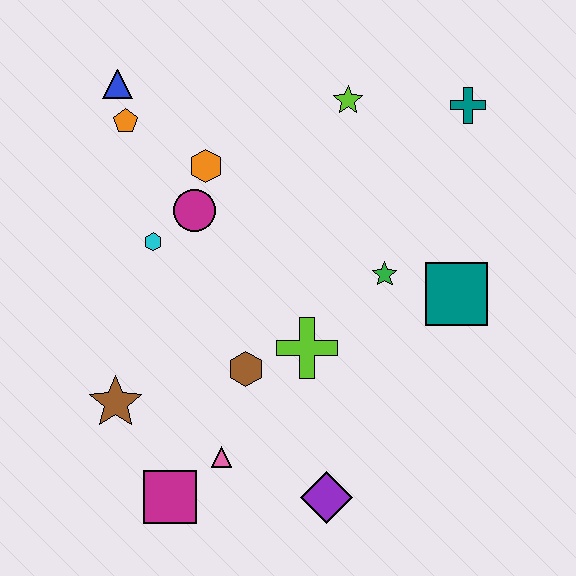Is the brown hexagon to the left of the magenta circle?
No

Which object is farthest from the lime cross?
The blue triangle is farthest from the lime cross.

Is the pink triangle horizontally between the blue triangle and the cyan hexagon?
No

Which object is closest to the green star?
The teal square is closest to the green star.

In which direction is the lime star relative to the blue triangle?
The lime star is to the right of the blue triangle.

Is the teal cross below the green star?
No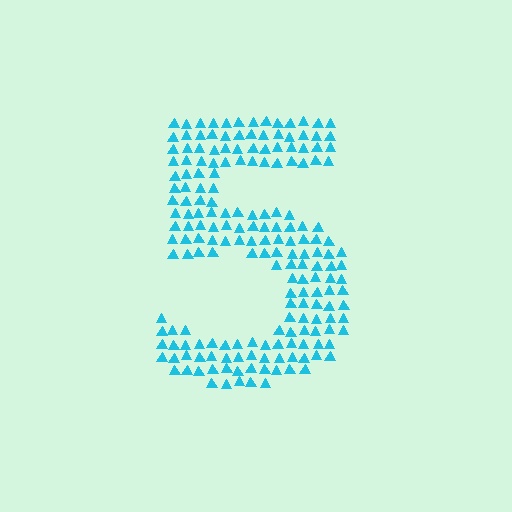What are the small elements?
The small elements are triangles.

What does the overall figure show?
The overall figure shows the digit 5.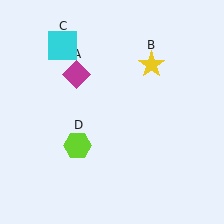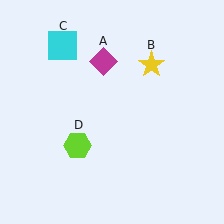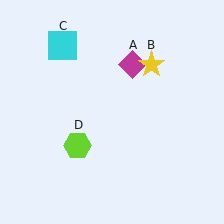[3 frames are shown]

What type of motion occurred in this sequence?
The magenta diamond (object A) rotated clockwise around the center of the scene.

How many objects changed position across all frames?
1 object changed position: magenta diamond (object A).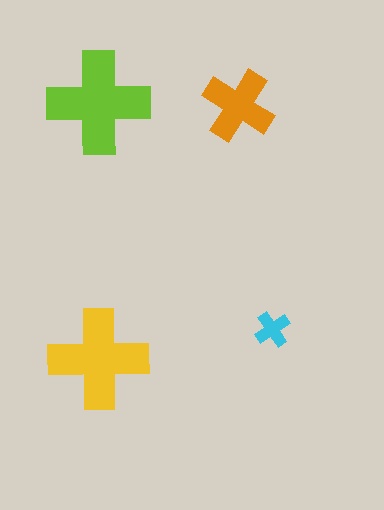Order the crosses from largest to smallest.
the lime one, the yellow one, the orange one, the cyan one.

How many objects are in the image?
There are 4 objects in the image.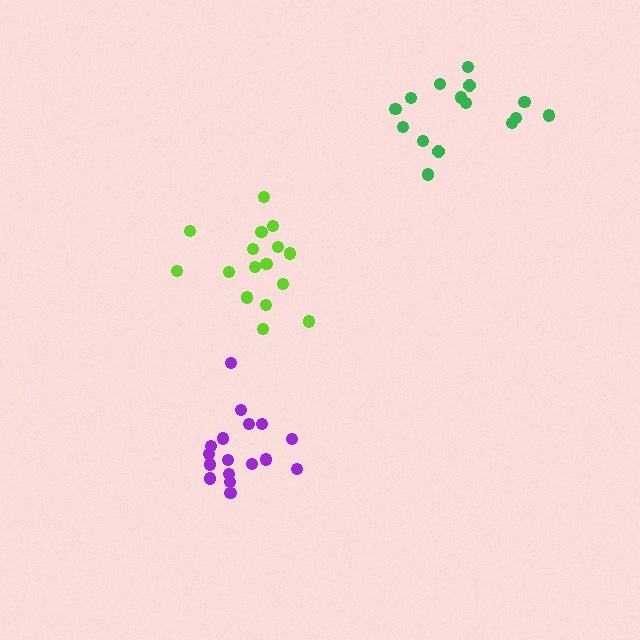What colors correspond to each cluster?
The clusters are colored: purple, green, lime.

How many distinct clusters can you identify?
There are 3 distinct clusters.